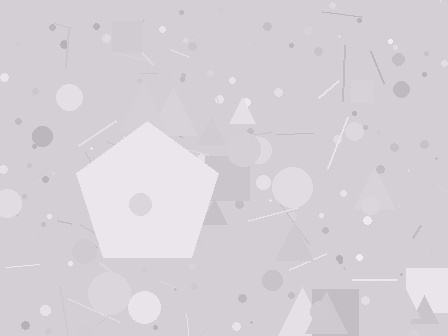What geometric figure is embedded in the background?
A pentagon is embedded in the background.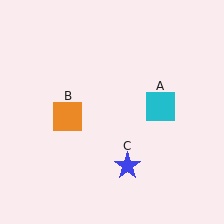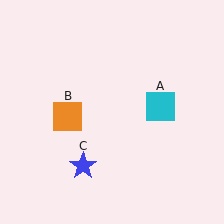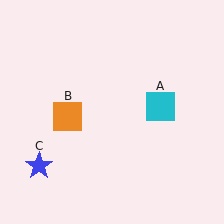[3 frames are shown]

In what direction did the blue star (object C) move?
The blue star (object C) moved left.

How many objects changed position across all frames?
1 object changed position: blue star (object C).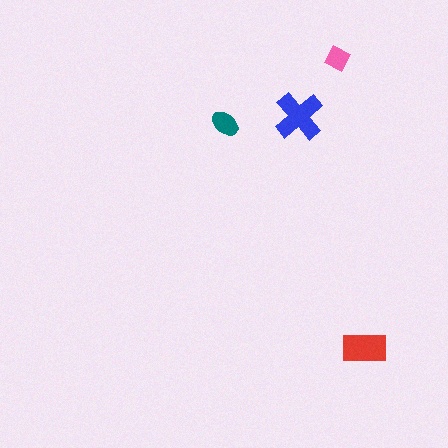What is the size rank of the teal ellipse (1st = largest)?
3rd.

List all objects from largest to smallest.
The blue cross, the red rectangle, the teal ellipse, the pink diamond.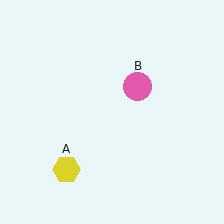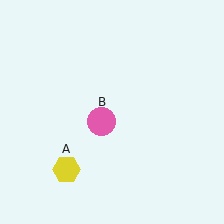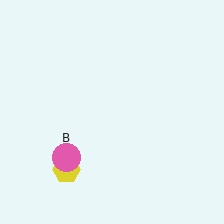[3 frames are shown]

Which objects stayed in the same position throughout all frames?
Yellow hexagon (object A) remained stationary.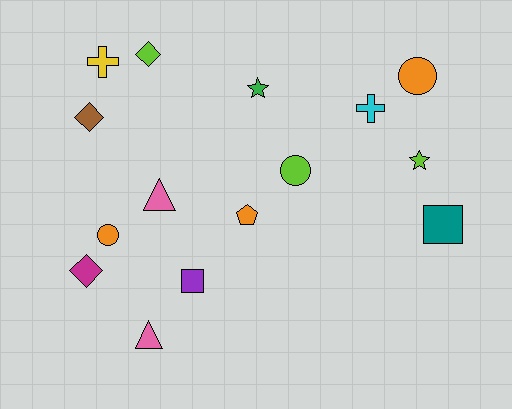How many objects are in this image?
There are 15 objects.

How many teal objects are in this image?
There is 1 teal object.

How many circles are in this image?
There are 3 circles.